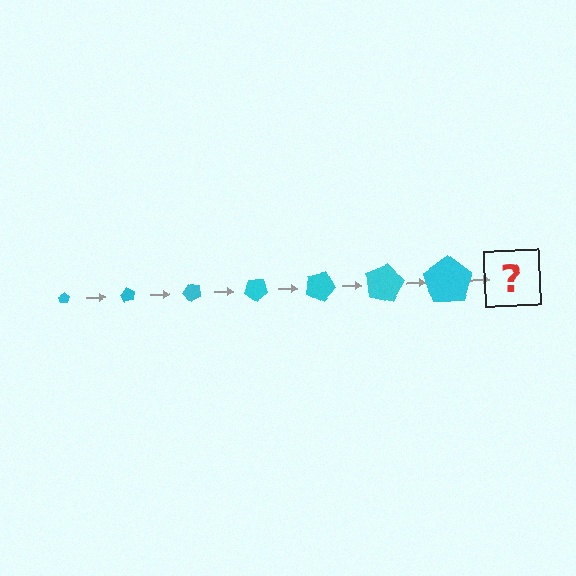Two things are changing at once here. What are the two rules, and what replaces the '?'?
The two rules are that the pentagon grows larger each step and it rotates 60 degrees each step. The '?' should be a pentagon, larger than the previous one and rotated 420 degrees from the start.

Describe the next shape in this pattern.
It should be a pentagon, larger than the previous one and rotated 420 degrees from the start.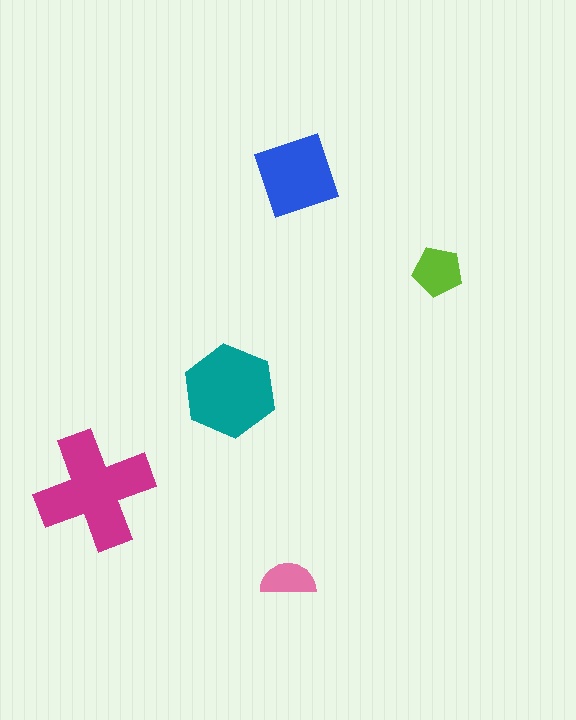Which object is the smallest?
The pink semicircle.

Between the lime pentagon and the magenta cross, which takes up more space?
The magenta cross.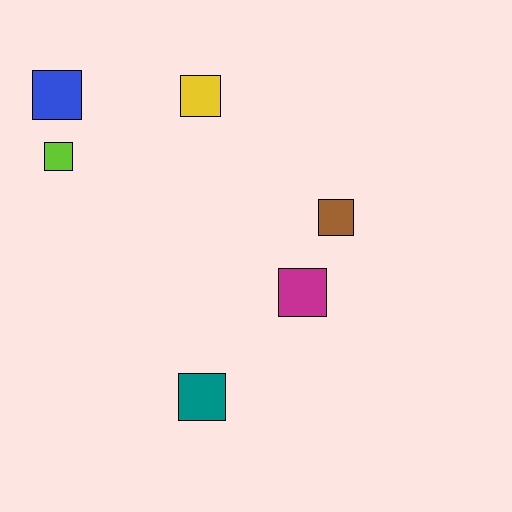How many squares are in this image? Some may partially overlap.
There are 6 squares.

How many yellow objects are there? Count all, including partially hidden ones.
There is 1 yellow object.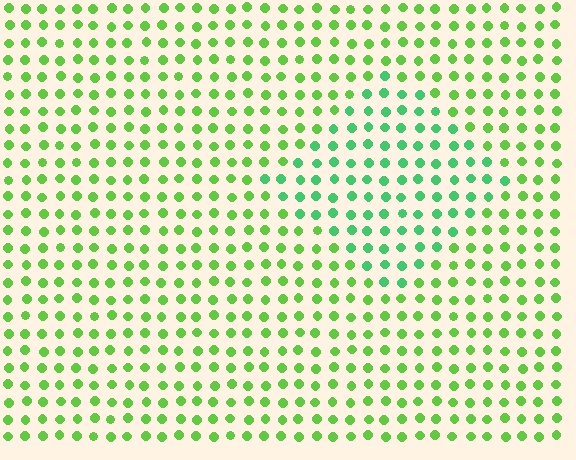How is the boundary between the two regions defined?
The boundary is defined purely by a slight shift in hue (about 33 degrees). Spacing, size, and orientation are identical on both sides.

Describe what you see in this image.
The image is filled with small lime elements in a uniform arrangement. A diamond-shaped region is visible where the elements are tinted to a slightly different hue, forming a subtle color boundary.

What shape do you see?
I see a diamond.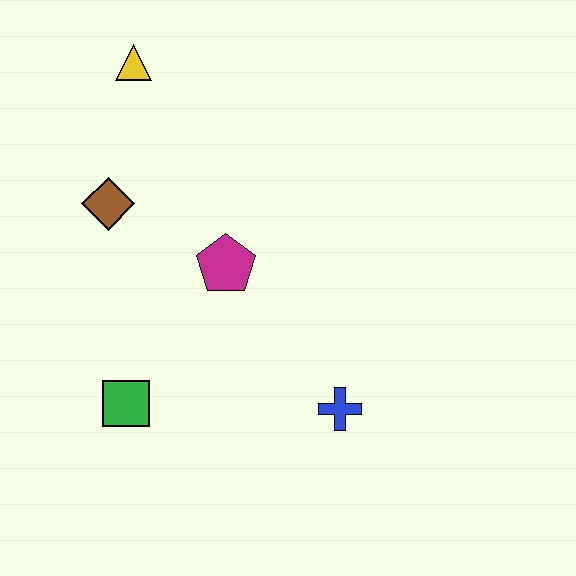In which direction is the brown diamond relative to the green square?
The brown diamond is above the green square.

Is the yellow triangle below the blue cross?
No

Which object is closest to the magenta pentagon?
The brown diamond is closest to the magenta pentagon.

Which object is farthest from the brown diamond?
The blue cross is farthest from the brown diamond.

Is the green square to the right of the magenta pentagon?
No